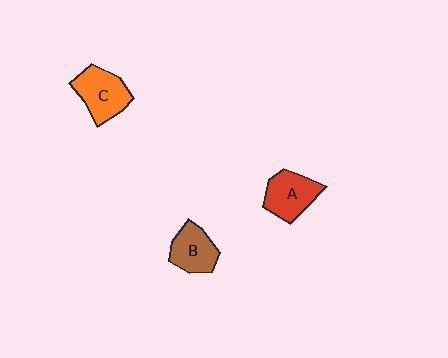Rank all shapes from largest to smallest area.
From largest to smallest: C (orange), A (red), B (brown).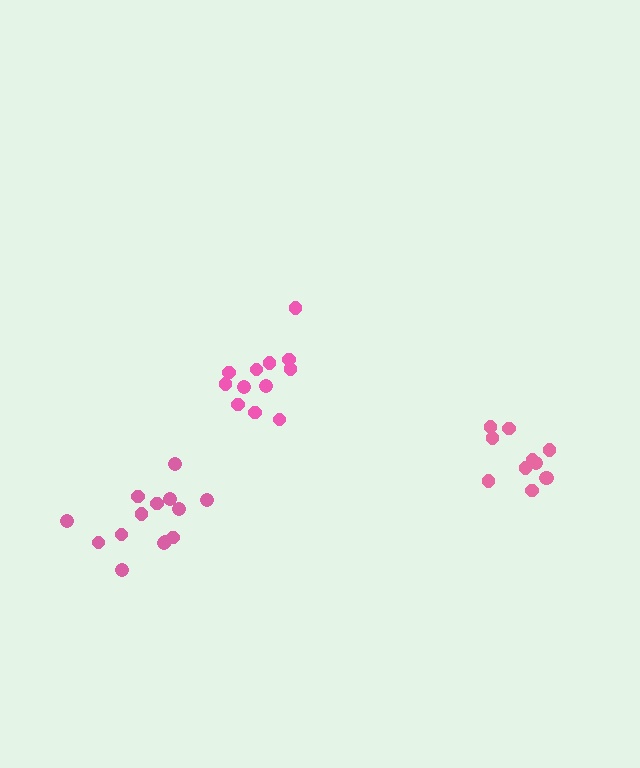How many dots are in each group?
Group 1: 14 dots, Group 2: 11 dots, Group 3: 12 dots (37 total).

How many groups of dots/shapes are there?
There are 3 groups.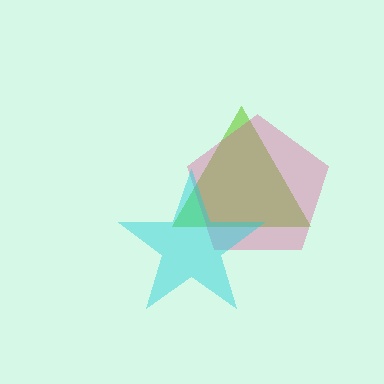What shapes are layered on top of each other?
The layered shapes are: a lime triangle, a pink pentagon, a cyan star.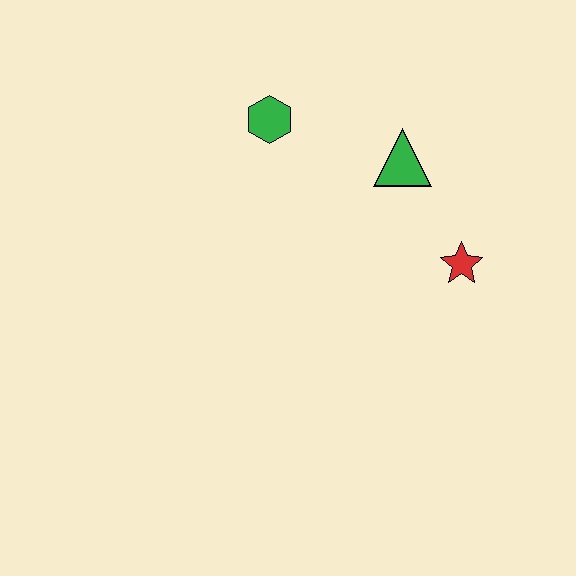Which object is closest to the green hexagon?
The green triangle is closest to the green hexagon.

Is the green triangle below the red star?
No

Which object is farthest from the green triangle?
The green hexagon is farthest from the green triangle.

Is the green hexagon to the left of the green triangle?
Yes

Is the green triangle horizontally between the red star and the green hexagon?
Yes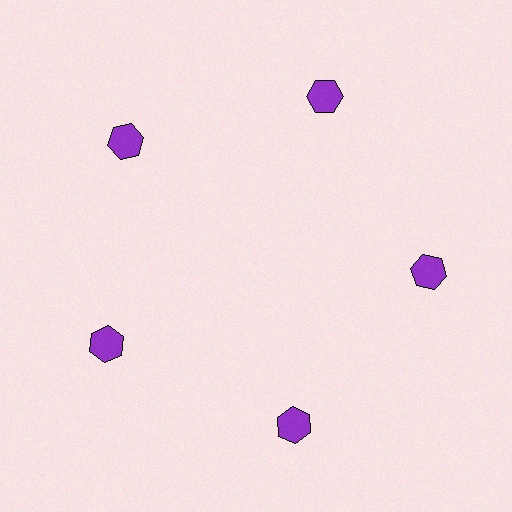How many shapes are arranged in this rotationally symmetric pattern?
There are 5 shapes, arranged in 5 groups of 1.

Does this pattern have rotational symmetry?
Yes, this pattern has 5-fold rotational symmetry. It looks the same after rotating 72 degrees around the center.